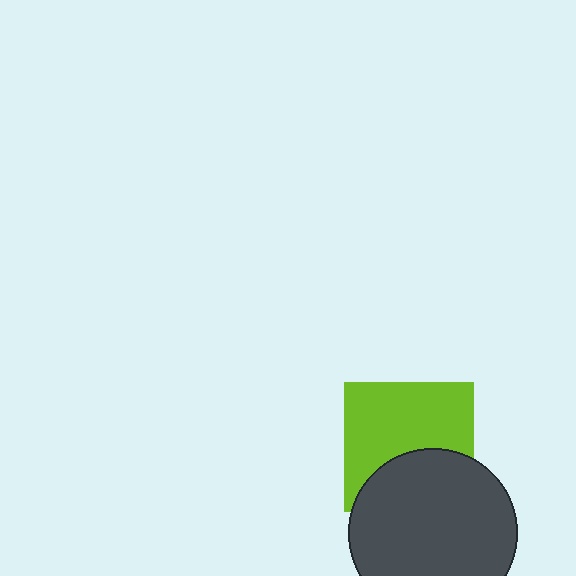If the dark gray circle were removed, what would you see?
You would see the complete lime square.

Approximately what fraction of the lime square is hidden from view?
Roughly 37% of the lime square is hidden behind the dark gray circle.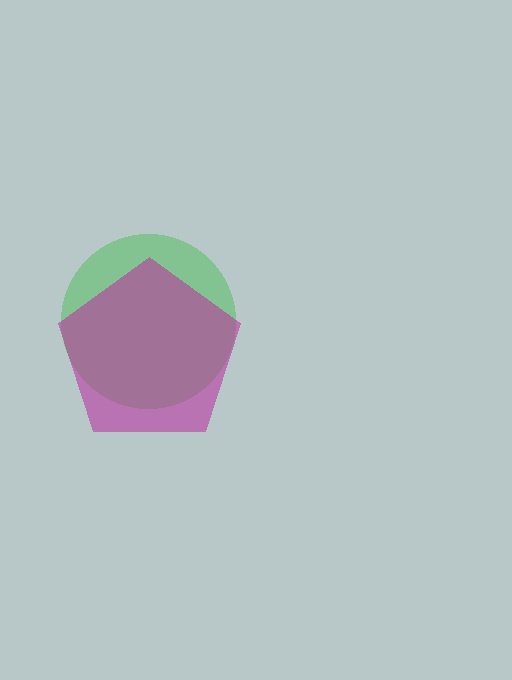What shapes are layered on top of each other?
The layered shapes are: a green circle, a magenta pentagon.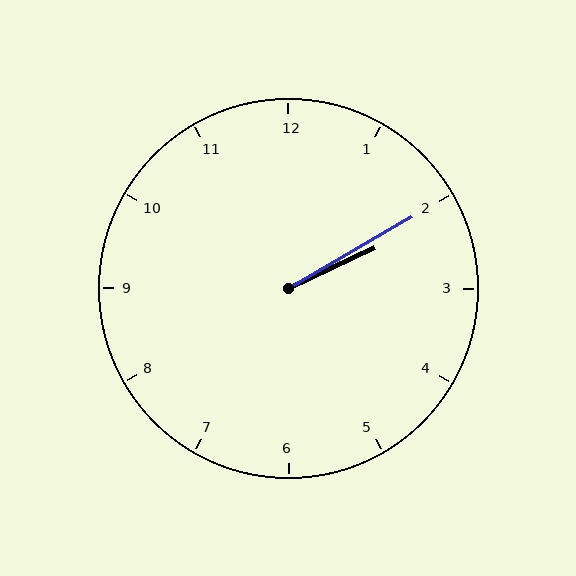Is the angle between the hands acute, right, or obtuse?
It is acute.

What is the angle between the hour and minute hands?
Approximately 5 degrees.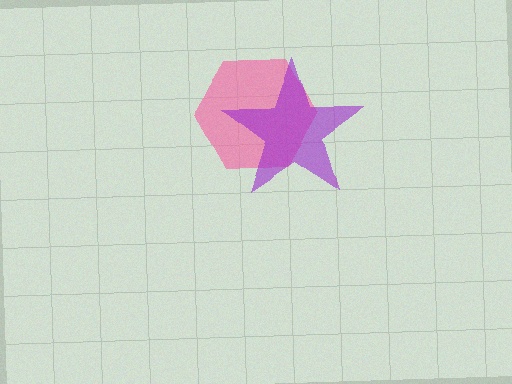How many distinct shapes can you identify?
There are 2 distinct shapes: a pink hexagon, a purple star.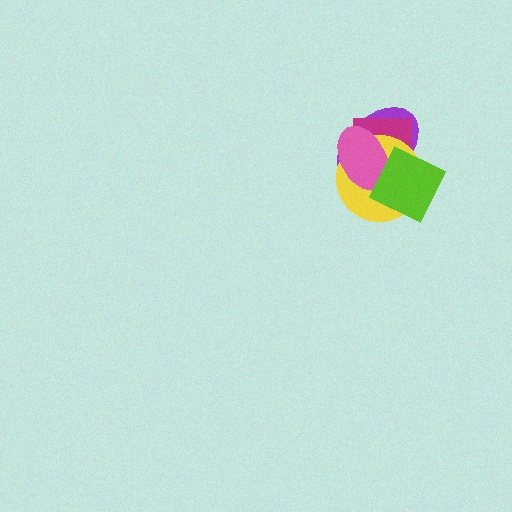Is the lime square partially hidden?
No, no other shape covers it.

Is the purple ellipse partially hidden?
Yes, it is partially covered by another shape.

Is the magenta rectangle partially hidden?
Yes, it is partially covered by another shape.